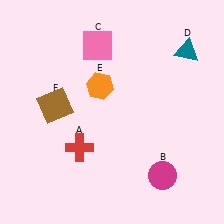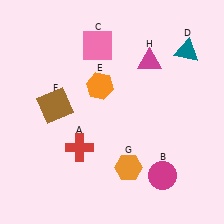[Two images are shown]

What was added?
An orange hexagon (G), a magenta triangle (H) were added in Image 2.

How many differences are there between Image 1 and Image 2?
There are 2 differences between the two images.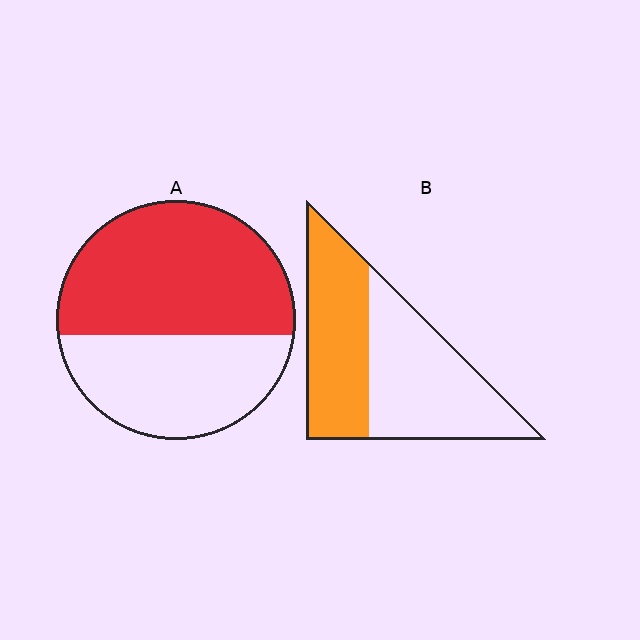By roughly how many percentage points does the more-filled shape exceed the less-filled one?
By roughly 10 percentage points (A over B).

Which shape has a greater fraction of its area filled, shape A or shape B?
Shape A.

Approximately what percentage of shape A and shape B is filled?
A is approximately 60% and B is approximately 45%.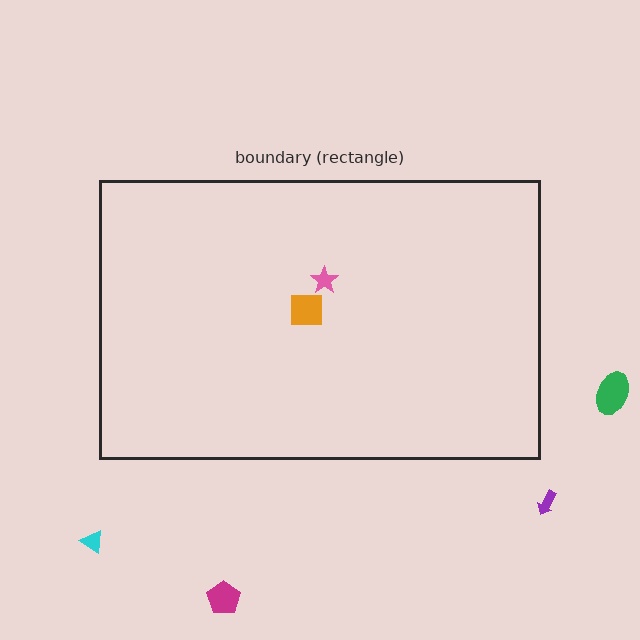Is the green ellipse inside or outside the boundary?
Outside.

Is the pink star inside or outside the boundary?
Inside.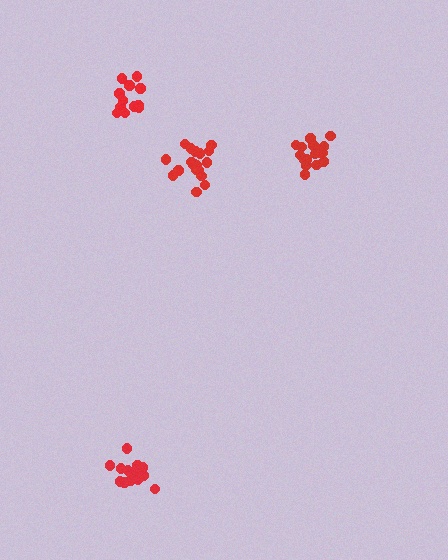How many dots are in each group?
Group 1: 13 dots, Group 2: 14 dots, Group 3: 19 dots, Group 4: 17 dots (63 total).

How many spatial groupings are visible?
There are 4 spatial groupings.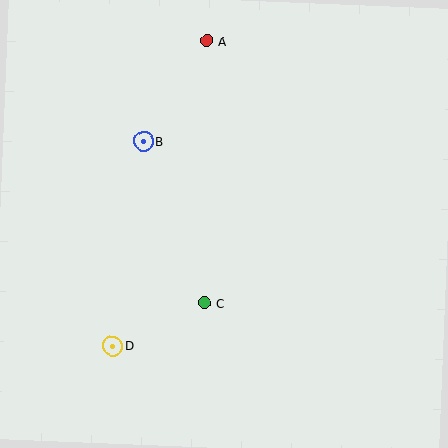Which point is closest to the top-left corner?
Point B is closest to the top-left corner.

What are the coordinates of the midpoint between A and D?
The midpoint between A and D is at (160, 193).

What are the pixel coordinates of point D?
Point D is at (113, 346).